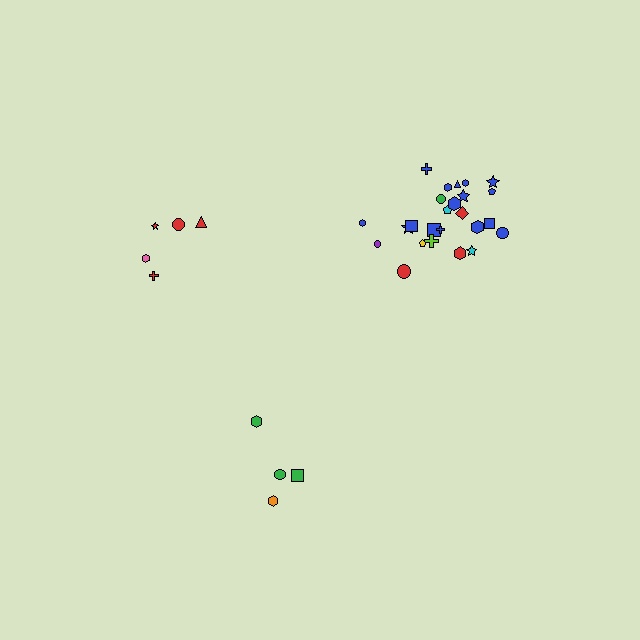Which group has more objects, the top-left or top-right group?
The top-right group.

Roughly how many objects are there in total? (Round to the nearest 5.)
Roughly 35 objects in total.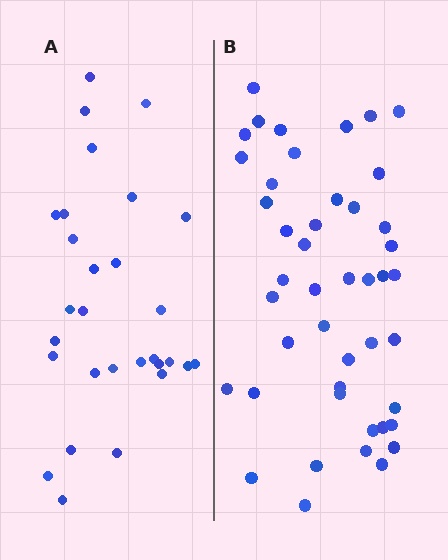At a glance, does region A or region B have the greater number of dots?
Region B (the right region) has more dots.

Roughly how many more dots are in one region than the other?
Region B has approximately 15 more dots than region A.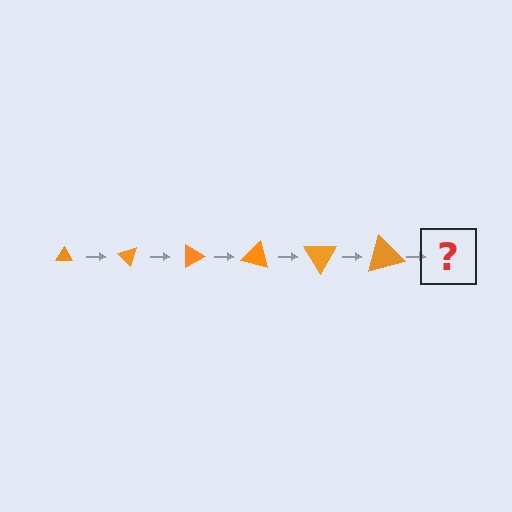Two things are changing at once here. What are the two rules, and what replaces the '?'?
The two rules are that the triangle grows larger each step and it rotates 45 degrees each step. The '?' should be a triangle, larger than the previous one and rotated 270 degrees from the start.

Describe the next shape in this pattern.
It should be a triangle, larger than the previous one and rotated 270 degrees from the start.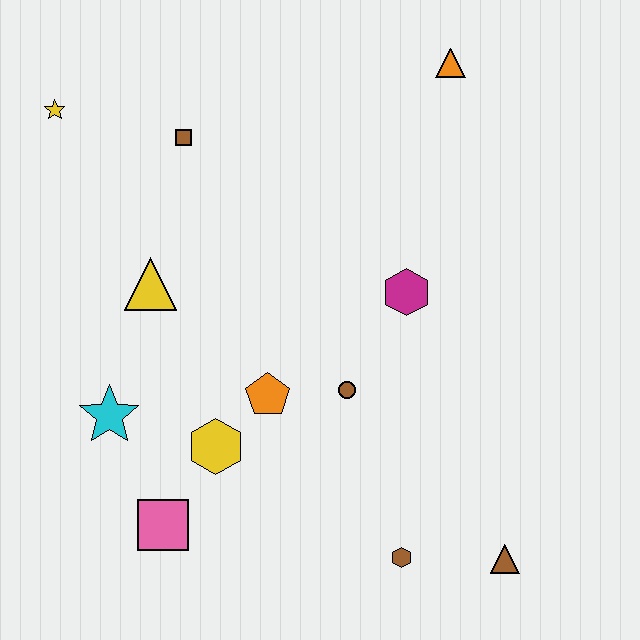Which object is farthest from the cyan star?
The orange triangle is farthest from the cyan star.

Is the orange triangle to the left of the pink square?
No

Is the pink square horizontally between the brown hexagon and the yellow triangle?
Yes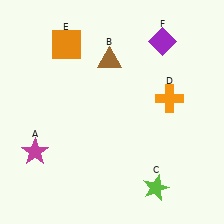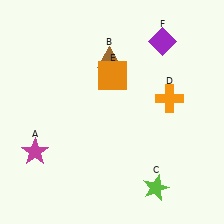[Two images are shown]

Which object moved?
The orange square (E) moved right.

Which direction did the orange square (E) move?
The orange square (E) moved right.